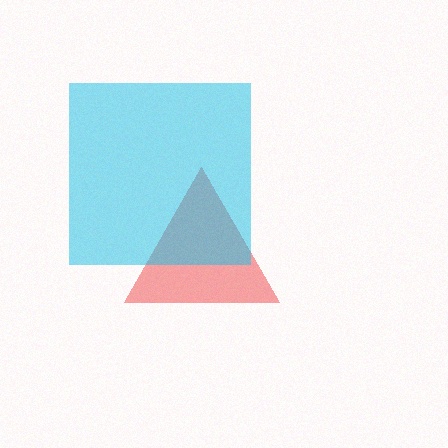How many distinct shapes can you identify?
There are 2 distinct shapes: a red triangle, a cyan square.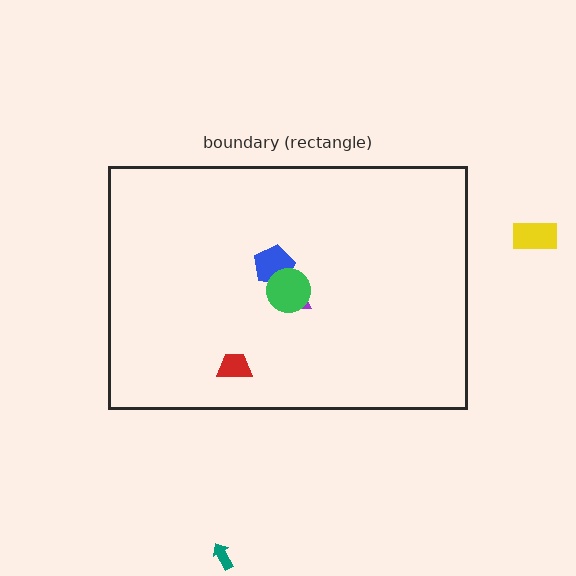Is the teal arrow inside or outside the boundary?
Outside.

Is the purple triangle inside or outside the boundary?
Inside.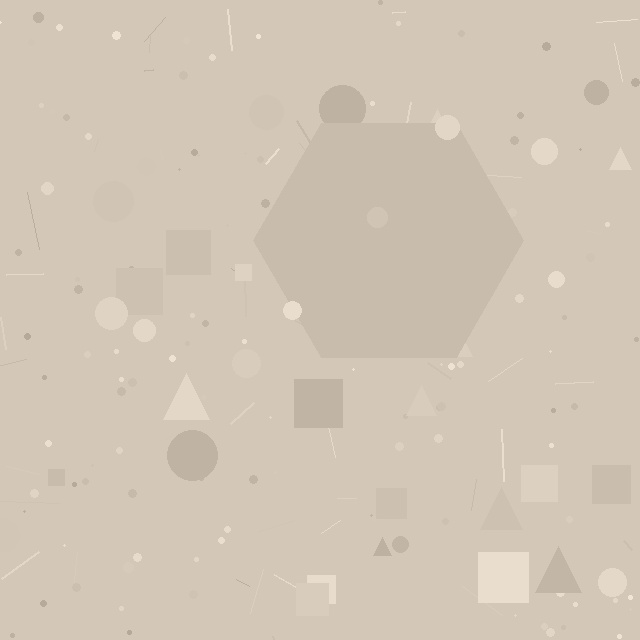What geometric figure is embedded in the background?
A hexagon is embedded in the background.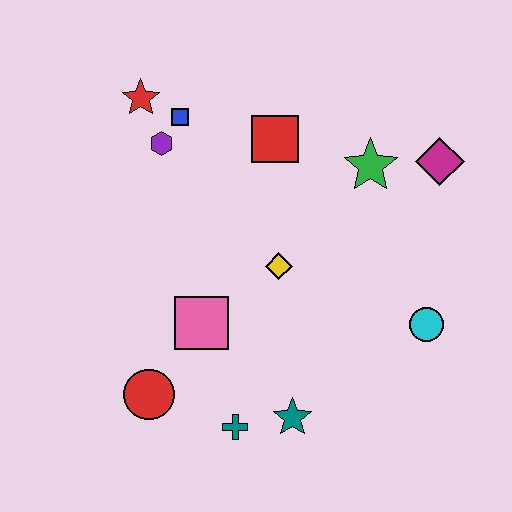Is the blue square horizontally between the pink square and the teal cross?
No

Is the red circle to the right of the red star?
Yes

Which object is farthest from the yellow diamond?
The red star is farthest from the yellow diamond.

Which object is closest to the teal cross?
The teal star is closest to the teal cross.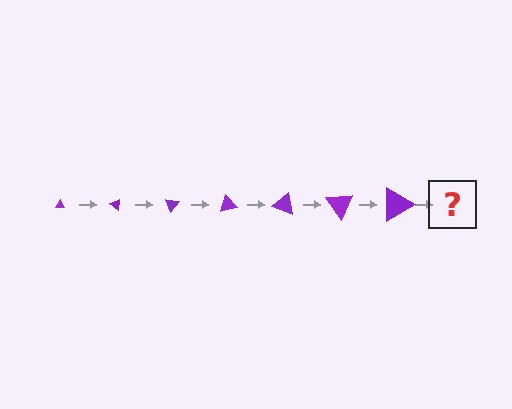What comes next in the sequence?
The next element should be a triangle, larger than the previous one and rotated 245 degrees from the start.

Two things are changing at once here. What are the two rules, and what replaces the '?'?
The two rules are that the triangle grows larger each step and it rotates 35 degrees each step. The '?' should be a triangle, larger than the previous one and rotated 245 degrees from the start.